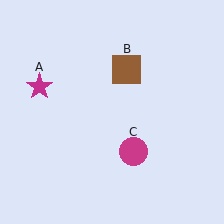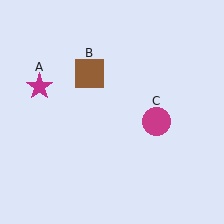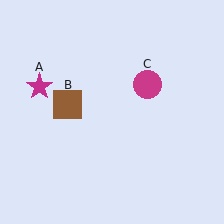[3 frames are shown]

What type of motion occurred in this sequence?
The brown square (object B), magenta circle (object C) rotated counterclockwise around the center of the scene.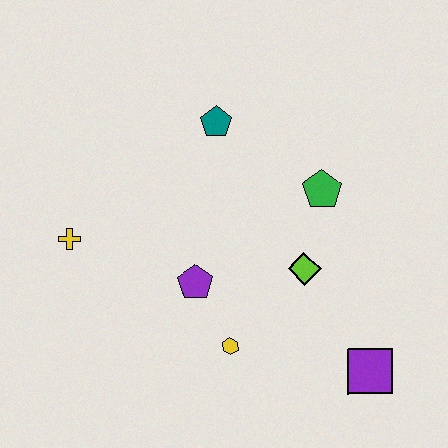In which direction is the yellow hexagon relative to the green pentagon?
The yellow hexagon is below the green pentagon.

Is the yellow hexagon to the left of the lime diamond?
Yes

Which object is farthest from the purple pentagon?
The purple square is farthest from the purple pentagon.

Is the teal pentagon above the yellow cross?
Yes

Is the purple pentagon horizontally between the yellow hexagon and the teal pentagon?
No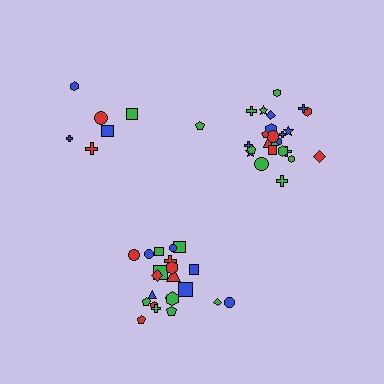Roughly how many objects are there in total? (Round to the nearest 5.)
Roughly 55 objects in total.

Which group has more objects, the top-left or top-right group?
The top-right group.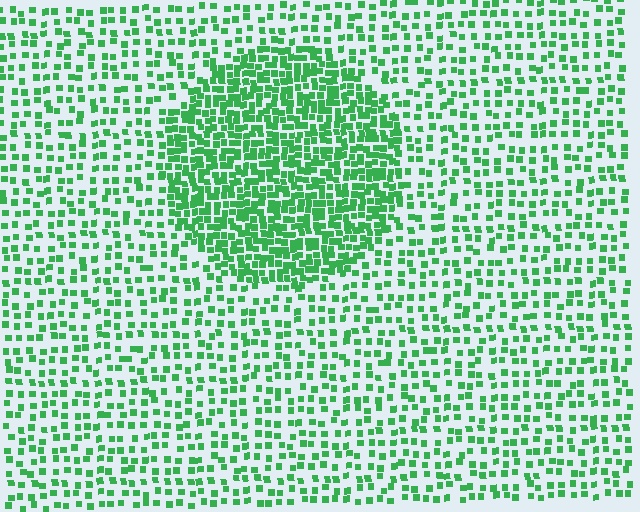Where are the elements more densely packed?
The elements are more densely packed inside the circle boundary.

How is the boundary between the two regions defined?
The boundary is defined by a change in element density (approximately 2.2x ratio). All elements are the same color, size, and shape.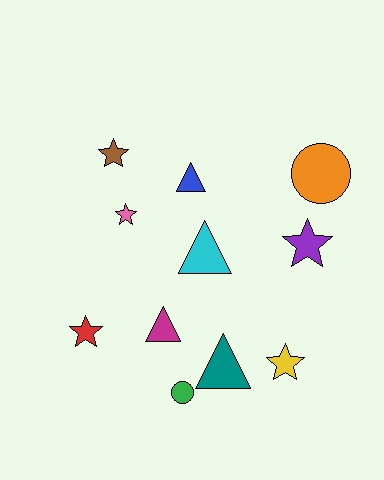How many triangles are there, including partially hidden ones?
There are 4 triangles.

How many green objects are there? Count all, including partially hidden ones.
There is 1 green object.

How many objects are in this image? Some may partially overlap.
There are 11 objects.